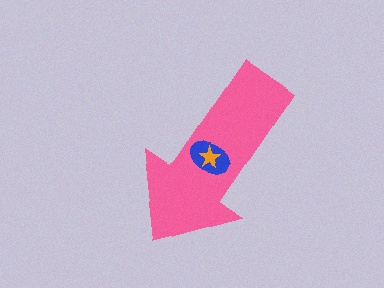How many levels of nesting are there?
3.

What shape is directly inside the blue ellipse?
The orange star.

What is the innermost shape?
The orange star.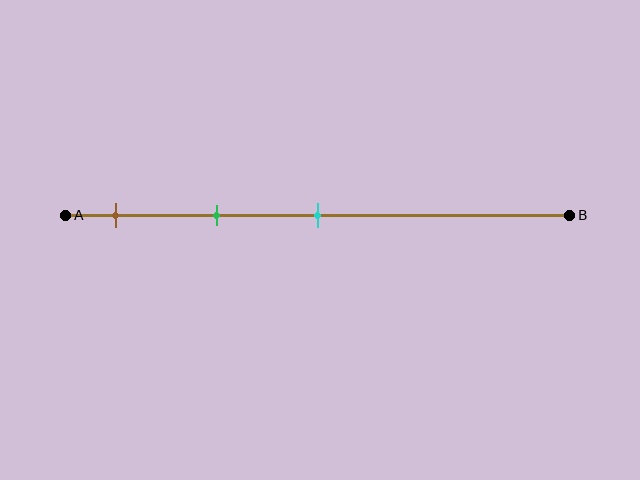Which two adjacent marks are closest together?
The brown and green marks are the closest adjacent pair.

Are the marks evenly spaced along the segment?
Yes, the marks are approximately evenly spaced.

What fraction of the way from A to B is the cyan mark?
The cyan mark is approximately 50% (0.5) of the way from A to B.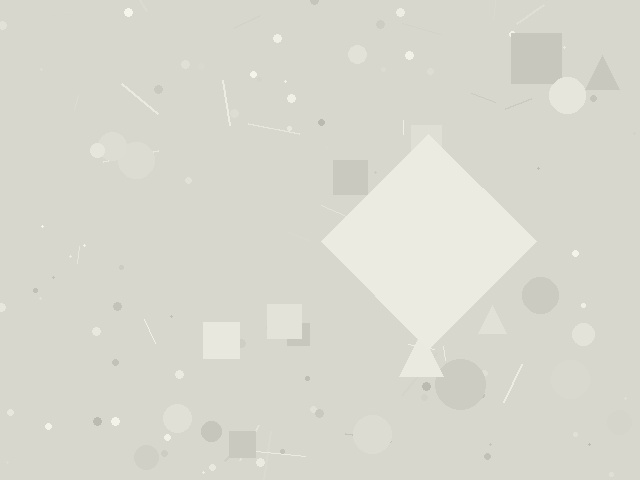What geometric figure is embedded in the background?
A diamond is embedded in the background.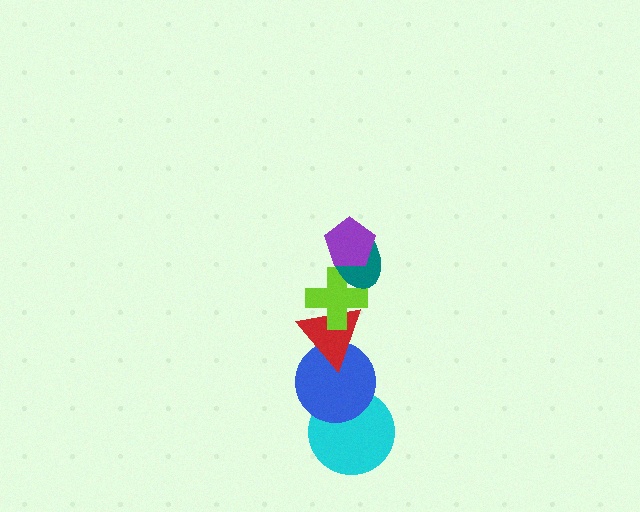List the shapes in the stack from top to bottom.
From top to bottom: the purple pentagon, the teal ellipse, the lime cross, the red triangle, the blue circle, the cyan circle.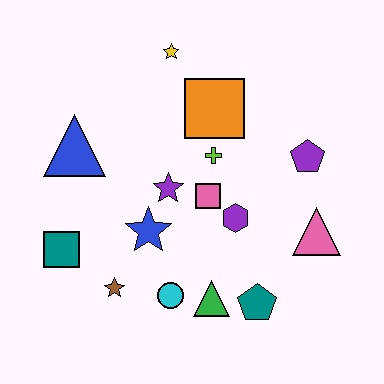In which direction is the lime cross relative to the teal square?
The lime cross is to the right of the teal square.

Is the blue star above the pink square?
No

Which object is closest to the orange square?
The lime cross is closest to the orange square.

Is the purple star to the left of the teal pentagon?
Yes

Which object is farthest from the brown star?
The yellow star is farthest from the brown star.